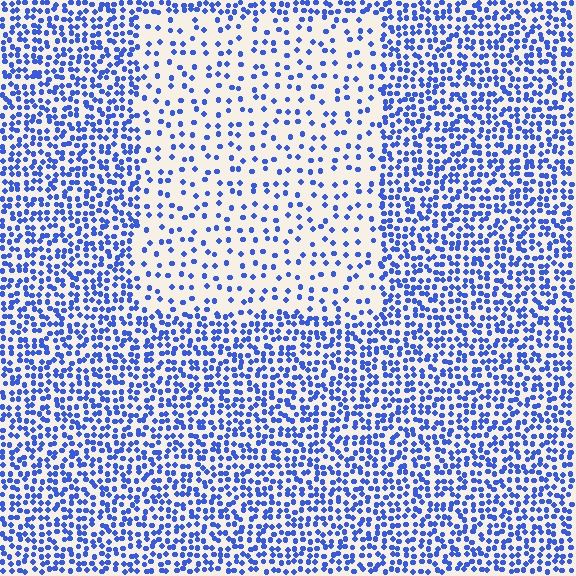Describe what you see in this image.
The image contains small blue elements arranged at two different densities. A rectangle-shaped region is visible where the elements are less densely packed than the surrounding area.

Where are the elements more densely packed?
The elements are more densely packed outside the rectangle boundary.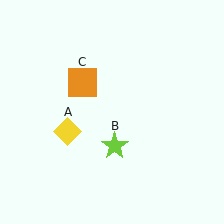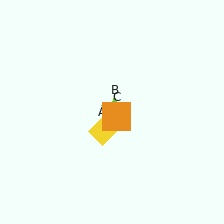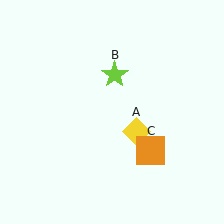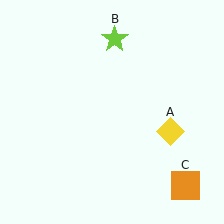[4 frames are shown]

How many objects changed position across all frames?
3 objects changed position: yellow diamond (object A), lime star (object B), orange square (object C).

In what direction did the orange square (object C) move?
The orange square (object C) moved down and to the right.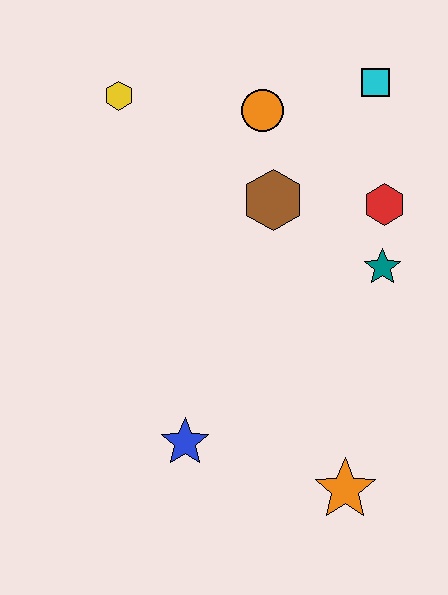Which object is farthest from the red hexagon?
The blue star is farthest from the red hexagon.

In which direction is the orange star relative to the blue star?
The orange star is to the right of the blue star.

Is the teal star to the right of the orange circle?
Yes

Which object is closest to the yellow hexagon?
The orange circle is closest to the yellow hexagon.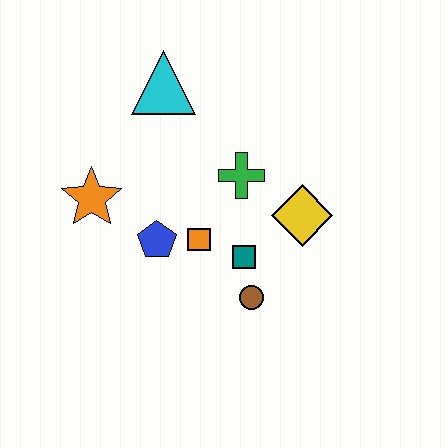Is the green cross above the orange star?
Yes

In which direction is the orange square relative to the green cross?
The orange square is below the green cross.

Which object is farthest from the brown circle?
The cyan triangle is farthest from the brown circle.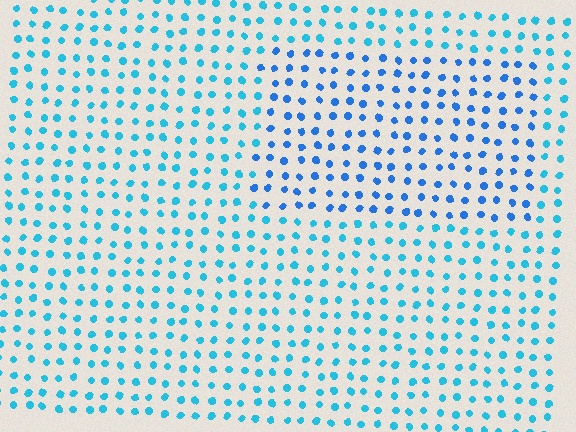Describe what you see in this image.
The image is filled with small cyan elements in a uniform arrangement. A rectangle-shaped region is visible where the elements are tinted to a slightly different hue, forming a subtle color boundary.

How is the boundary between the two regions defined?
The boundary is defined purely by a slight shift in hue (about 25 degrees). Spacing, size, and orientation are identical on both sides.